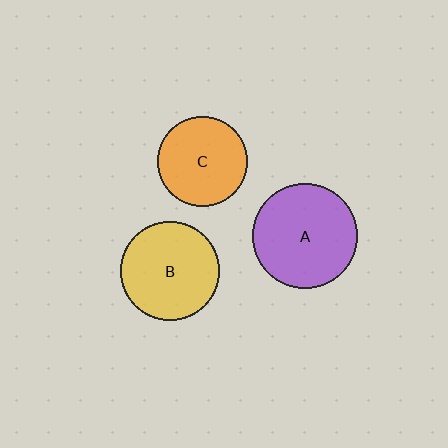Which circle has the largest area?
Circle A (purple).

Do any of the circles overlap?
No, none of the circles overlap.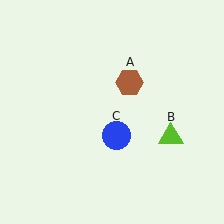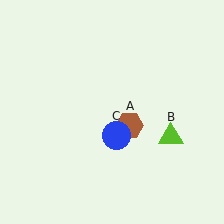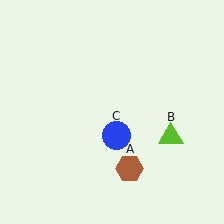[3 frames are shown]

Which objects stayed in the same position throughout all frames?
Lime triangle (object B) and blue circle (object C) remained stationary.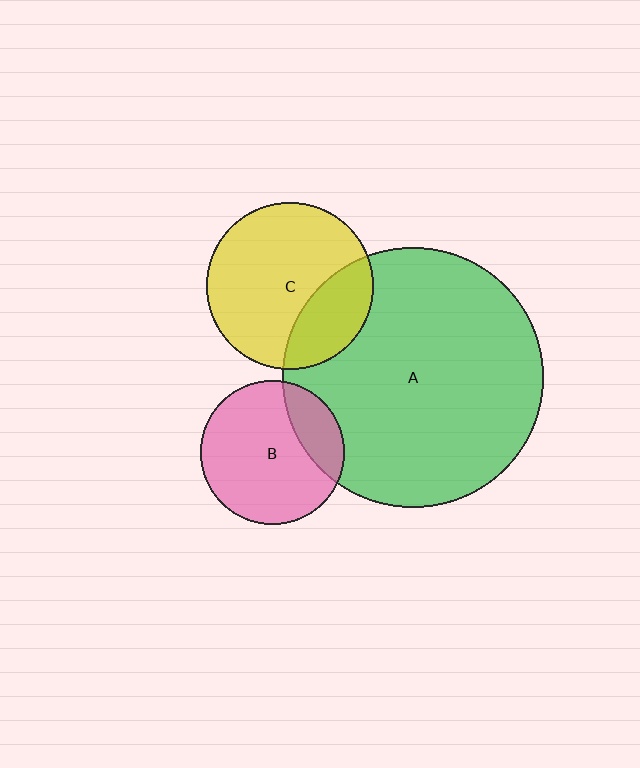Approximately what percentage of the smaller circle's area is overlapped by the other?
Approximately 30%.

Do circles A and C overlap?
Yes.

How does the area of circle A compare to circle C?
Approximately 2.4 times.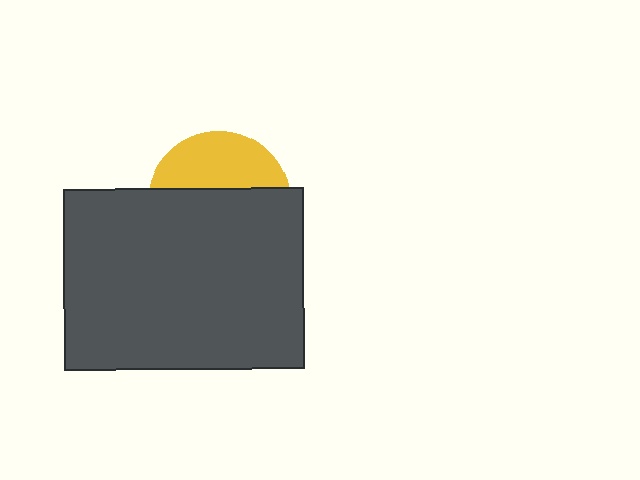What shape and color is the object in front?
The object in front is a dark gray rectangle.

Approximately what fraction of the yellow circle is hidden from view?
Roughly 62% of the yellow circle is hidden behind the dark gray rectangle.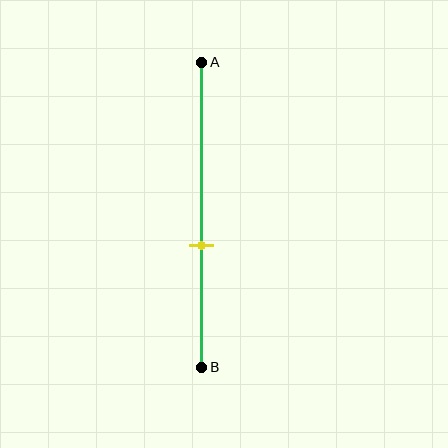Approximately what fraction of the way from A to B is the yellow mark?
The yellow mark is approximately 60% of the way from A to B.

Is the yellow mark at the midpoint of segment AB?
No, the mark is at about 60% from A, not at the 50% midpoint.